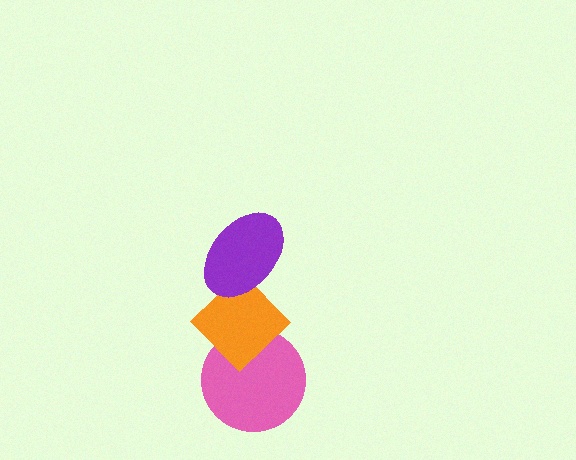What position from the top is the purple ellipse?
The purple ellipse is 1st from the top.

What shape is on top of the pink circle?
The orange diamond is on top of the pink circle.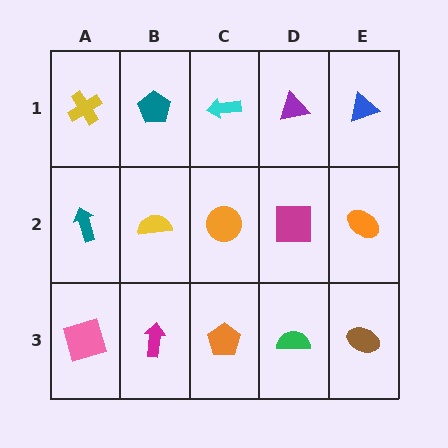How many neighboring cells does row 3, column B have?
3.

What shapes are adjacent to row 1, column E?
An orange ellipse (row 2, column E), a purple triangle (row 1, column D).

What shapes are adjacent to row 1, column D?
A magenta square (row 2, column D), a cyan arrow (row 1, column C), a blue triangle (row 1, column E).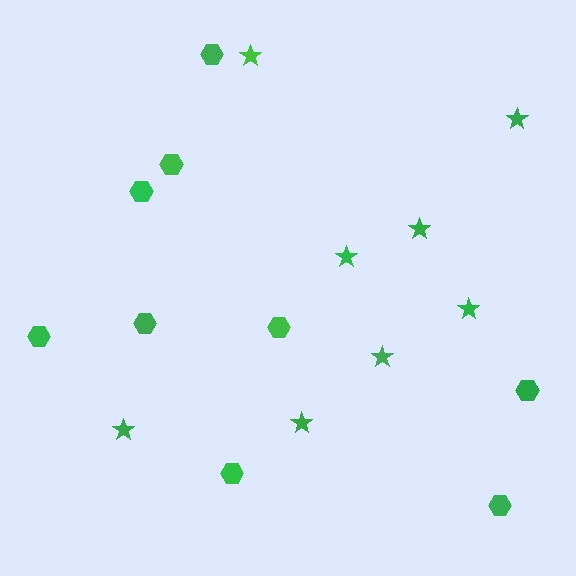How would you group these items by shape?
There are 2 groups: one group of hexagons (9) and one group of stars (8).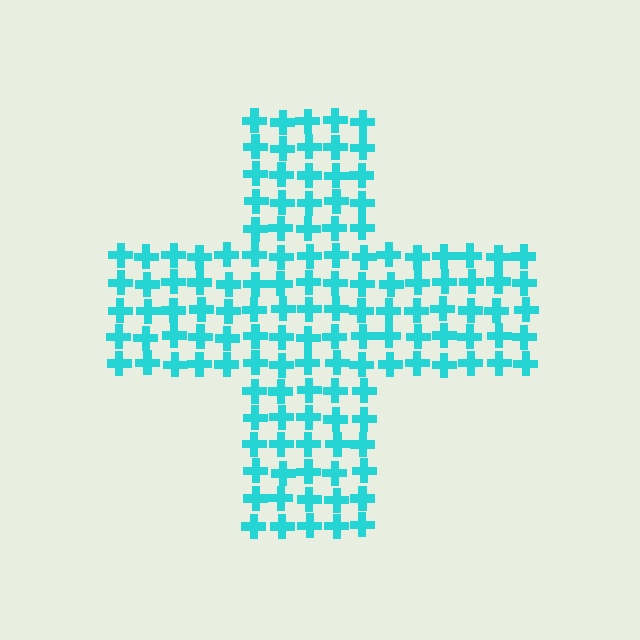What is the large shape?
The large shape is a cross.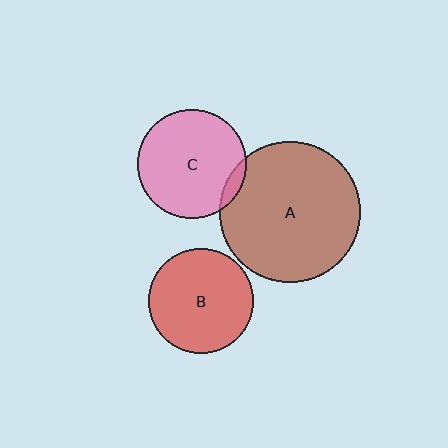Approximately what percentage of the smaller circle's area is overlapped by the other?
Approximately 10%.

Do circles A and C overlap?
Yes.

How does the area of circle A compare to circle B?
Approximately 1.8 times.